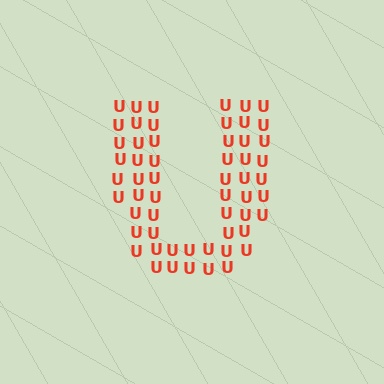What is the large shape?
The large shape is the letter U.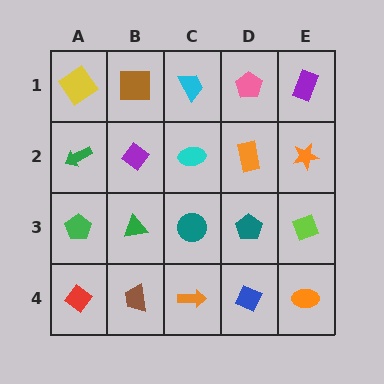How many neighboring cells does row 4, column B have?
3.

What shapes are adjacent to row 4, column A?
A green pentagon (row 3, column A), a brown trapezoid (row 4, column B).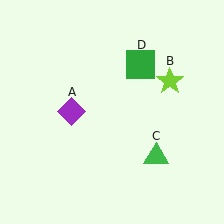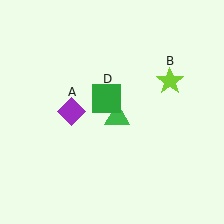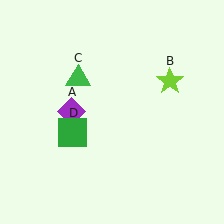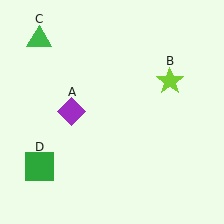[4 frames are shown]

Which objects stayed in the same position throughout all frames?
Purple diamond (object A) and lime star (object B) remained stationary.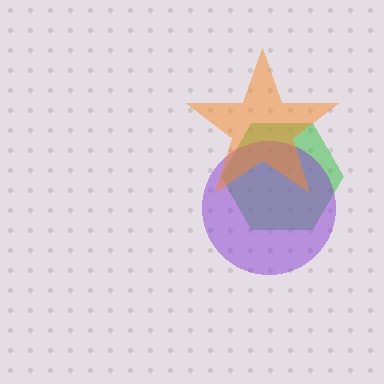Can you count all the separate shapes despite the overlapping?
Yes, there are 3 separate shapes.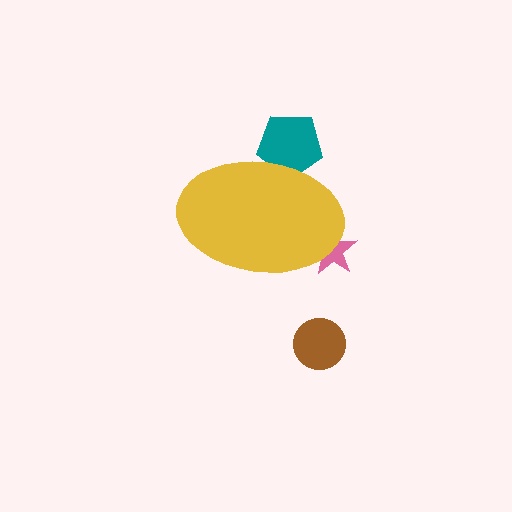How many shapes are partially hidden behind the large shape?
2 shapes are partially hidden.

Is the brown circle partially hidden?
No, the brown circle is fully visible.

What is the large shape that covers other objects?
A yellow ellipse.